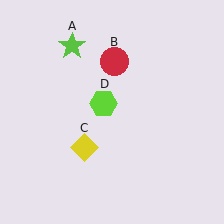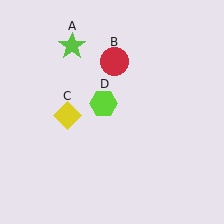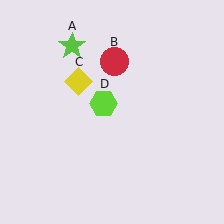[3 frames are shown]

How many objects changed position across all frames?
1 object changed position: yellow diamond (object C).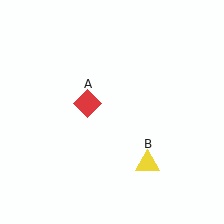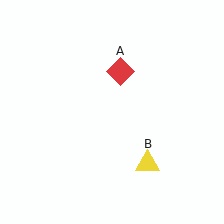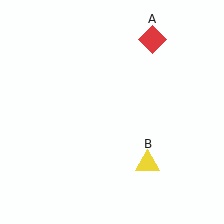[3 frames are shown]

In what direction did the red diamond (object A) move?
The red diamond (object A) moved up and to the right.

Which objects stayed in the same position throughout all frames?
Yellow triangle (object B) remained stationary.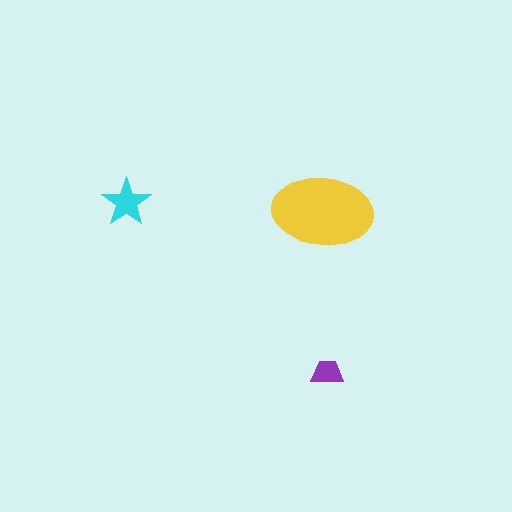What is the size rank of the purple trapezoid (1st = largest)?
3rd.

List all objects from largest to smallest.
The yellow ellipse, the cyan star, the purple trapezoid.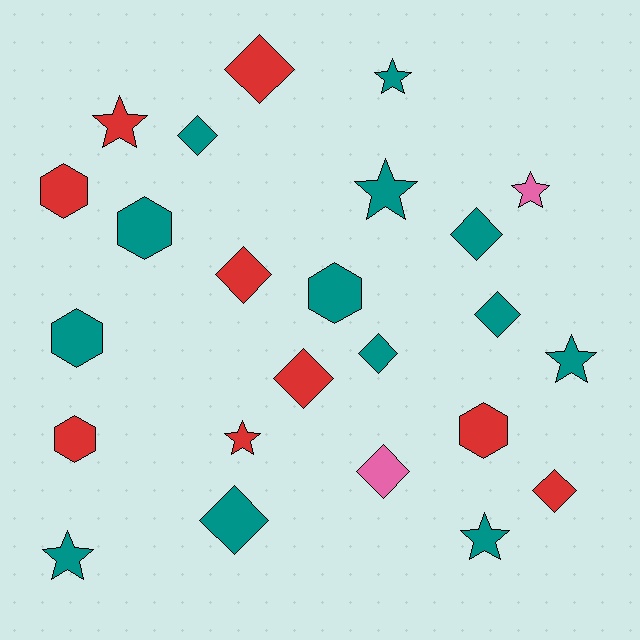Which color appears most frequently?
Teal, with 13 objects.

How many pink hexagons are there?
There are no pink hexagons.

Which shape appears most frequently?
Diamond, with 10 objects.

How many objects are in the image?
There are 24 objects.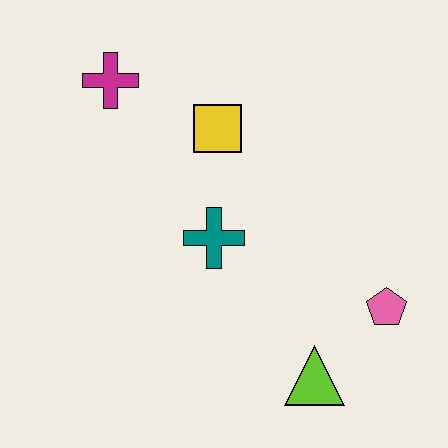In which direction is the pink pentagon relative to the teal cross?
The pink pentagon is to the right of the teal cross.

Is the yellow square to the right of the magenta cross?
Yes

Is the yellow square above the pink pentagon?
Yes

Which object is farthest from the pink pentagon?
The magenta cross is farthest from the pink pentagon.